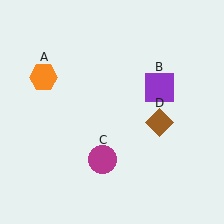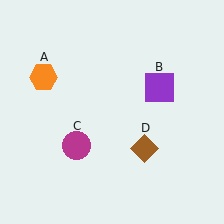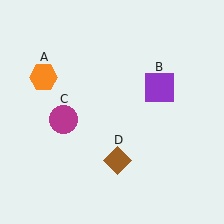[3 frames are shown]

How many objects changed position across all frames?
2 objects changed position: magenta circle (object C), brown diamond (object D).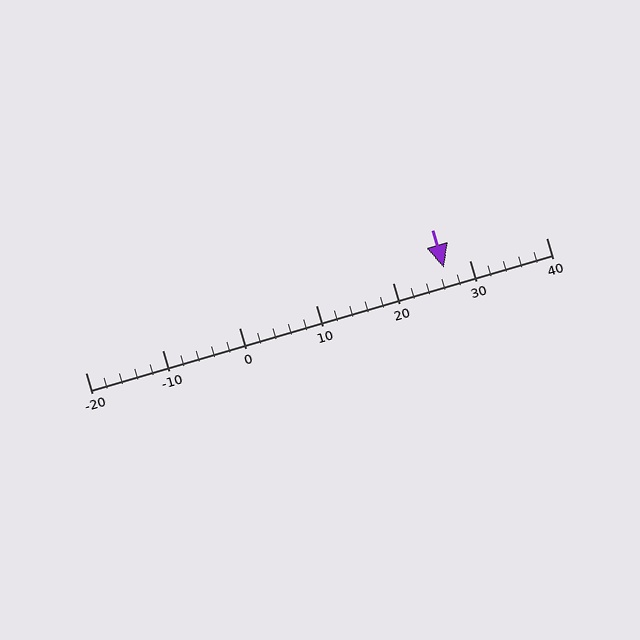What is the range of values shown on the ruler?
The ruler shows values from -20 to 40.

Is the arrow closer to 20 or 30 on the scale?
The arrow is closer to 30.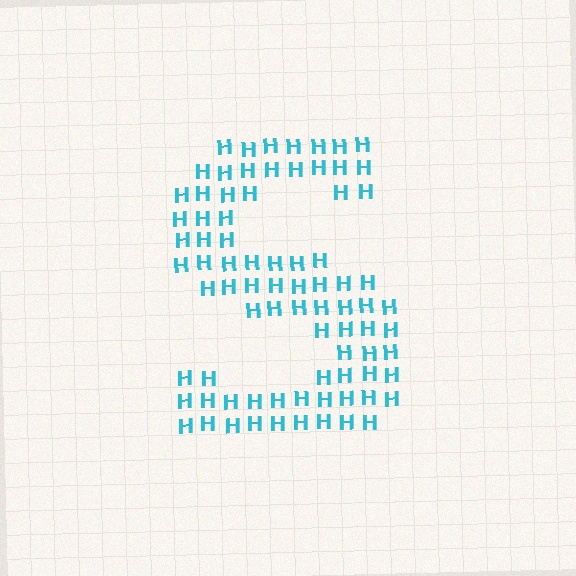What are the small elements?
The small elements are letter H's.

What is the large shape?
The large shape is the letter S.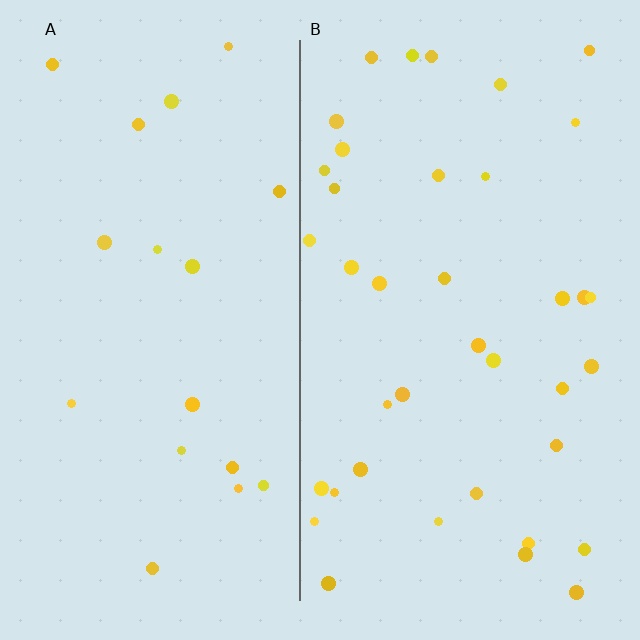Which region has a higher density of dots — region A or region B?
B (the right).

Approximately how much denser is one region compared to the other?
Approximately 2.1× — region B over region A.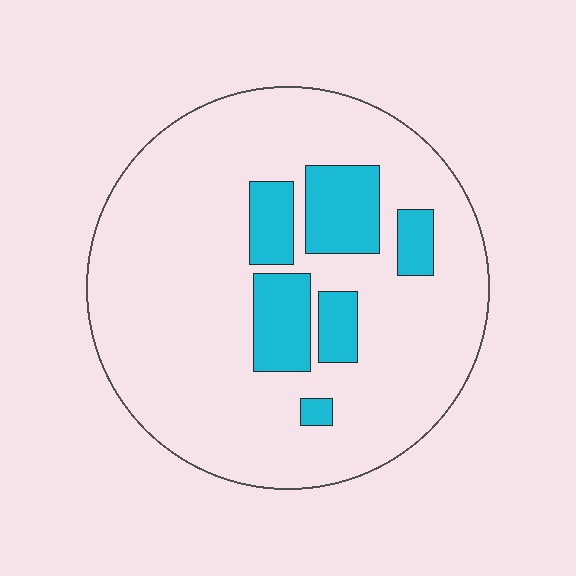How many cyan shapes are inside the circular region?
6.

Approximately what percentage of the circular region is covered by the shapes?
Approximately 20%.